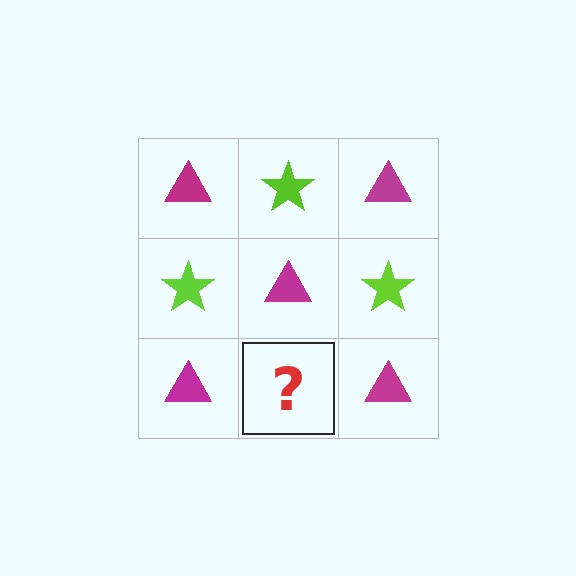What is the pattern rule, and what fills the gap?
The rule is that it alternates magenta triangle and lime star in a checkerboard pattern. The gap should be filled with a lime star.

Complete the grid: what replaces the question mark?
The question mark should be replaced with a lime star.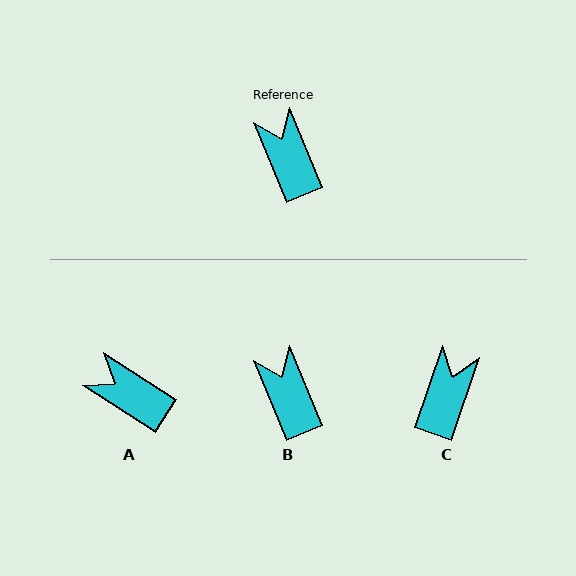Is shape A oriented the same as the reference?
No, it is off by about 35 degrees.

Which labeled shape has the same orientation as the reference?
B.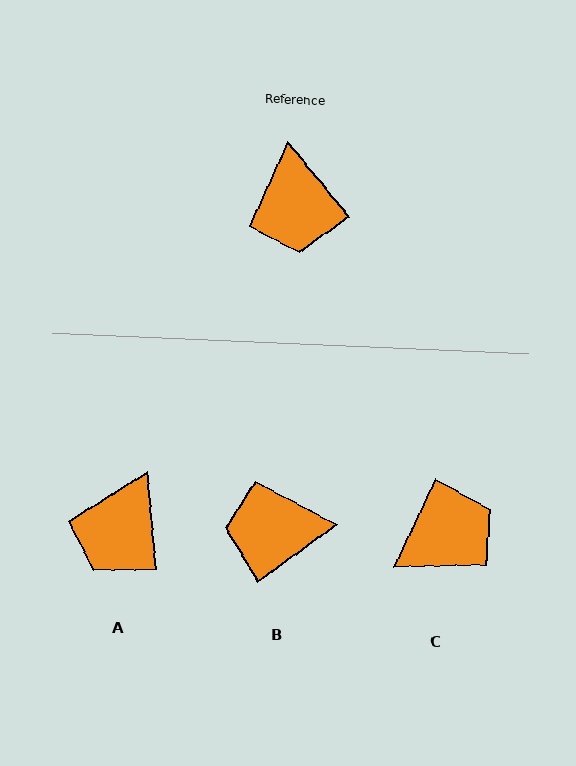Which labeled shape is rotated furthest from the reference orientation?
C, about 115 degrees away.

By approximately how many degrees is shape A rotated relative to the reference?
Approximately 34 degrees clockwise.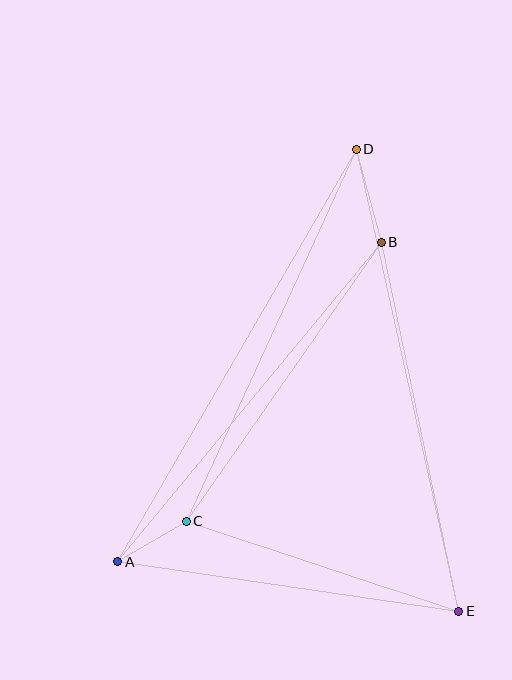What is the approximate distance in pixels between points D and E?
The distance between D and E is approximately 473 pixels.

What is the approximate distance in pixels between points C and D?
The distance between C and D is approximately 409 pixels.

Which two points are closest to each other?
Points A and C are closest to each other.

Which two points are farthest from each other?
Points A and D are farthest from each other.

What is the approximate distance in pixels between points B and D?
The distance between B and D is approximately 96 pixels.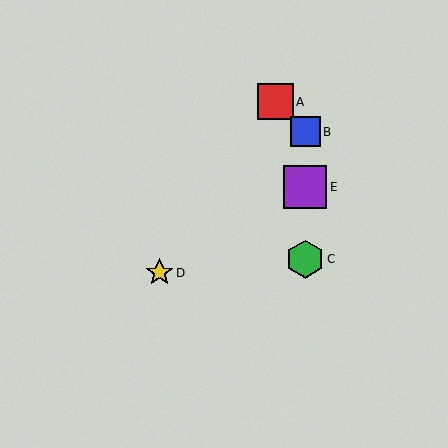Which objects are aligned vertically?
Objects B, C, E are aligned vertically.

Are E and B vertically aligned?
Yes, both are at x≈305.